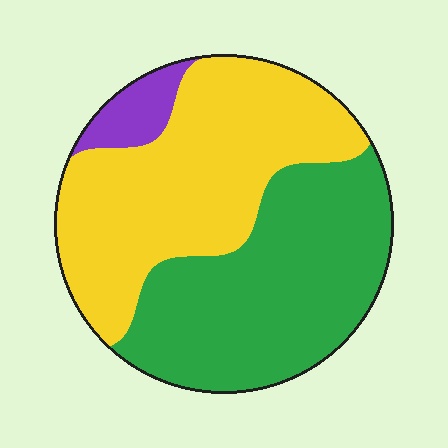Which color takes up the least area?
Purple, at roughly 5%.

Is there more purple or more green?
Green.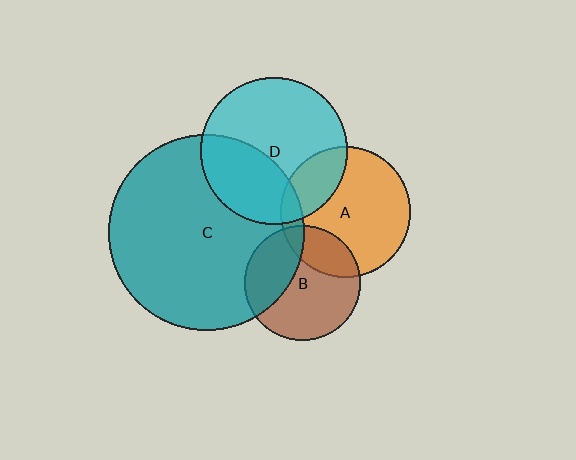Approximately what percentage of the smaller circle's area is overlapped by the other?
Approximately 35%.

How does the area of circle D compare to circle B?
Approximately 1.6 times.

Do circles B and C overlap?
Yes.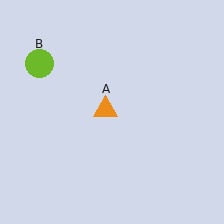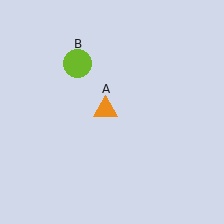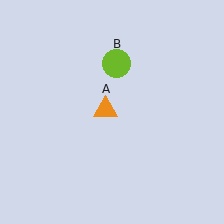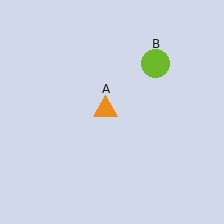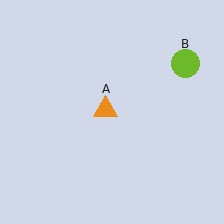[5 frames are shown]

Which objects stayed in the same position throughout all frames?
Orange triangle (object A) remained stationary.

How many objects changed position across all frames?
1 object changed position: lime circle (object B).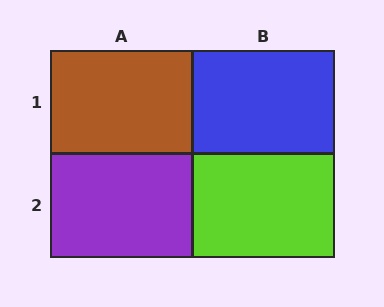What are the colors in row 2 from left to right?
Purple, lime.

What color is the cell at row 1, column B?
Blue.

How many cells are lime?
1 cell is lime.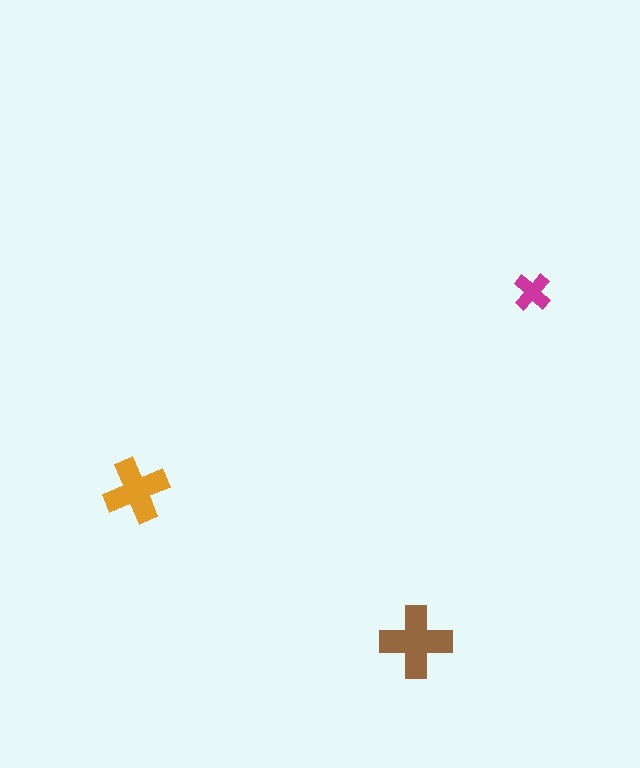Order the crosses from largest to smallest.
the brown one, the orange one, the magenta one.